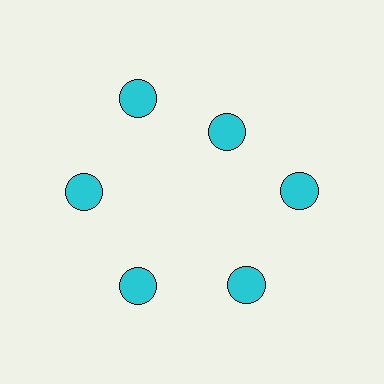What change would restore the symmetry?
The symmetry would be restored by moving it outward, back onto the ring so that all 6 circles sit at equal angles and equal distance from the center.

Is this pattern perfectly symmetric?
No. The 6 cyan circles are arranged in a ring, but one element near the 1 o'clock position is pulled inward toward the center, breaking the 6-fold rotational symmetry.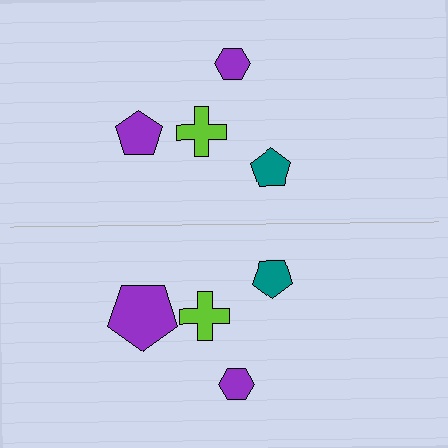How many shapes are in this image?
There are 8 shapes in this image.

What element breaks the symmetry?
The purple pentagon on the bottom side has a different size than its mirror counterpart.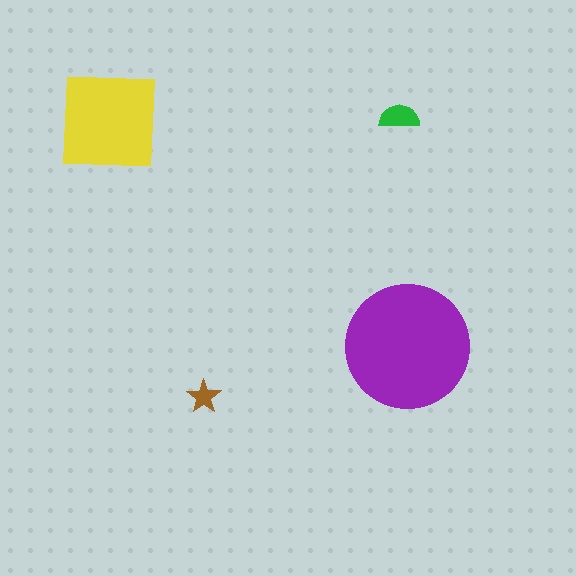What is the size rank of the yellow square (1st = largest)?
2nd.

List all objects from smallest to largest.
The brown star, the green semicircle, the yellow square, the purple circle.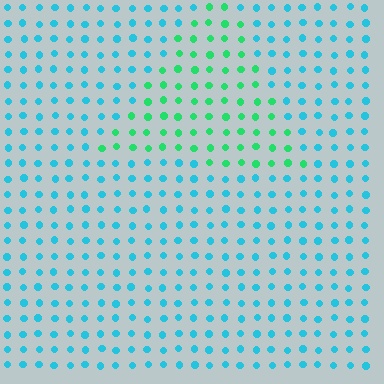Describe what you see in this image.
The image is filled with small cyan elements in a uniform arrangement. A triangle-shaped region is visible where the elements are tinted to a slightly different hue, forming a subtle color boundary.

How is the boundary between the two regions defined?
The boundary is defined purely by a slight shift in hue (about 46 degrees). Spacing, size, and orientation are identical on both sides.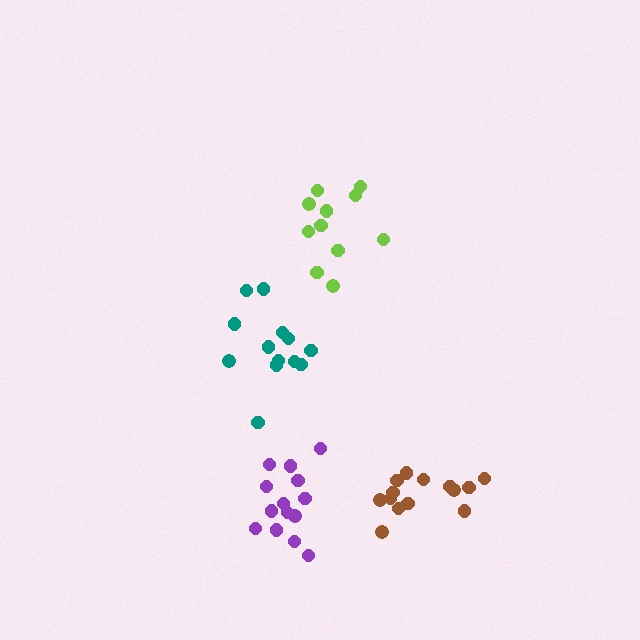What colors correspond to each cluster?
The clusters are colored: brown, purple, lime, teal.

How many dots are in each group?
Group 1: 14 dots, Group 2: 14 dots, Group 3: 11 dots, Group 4: 13 dots (52 total).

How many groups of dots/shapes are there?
There are 4 groups.